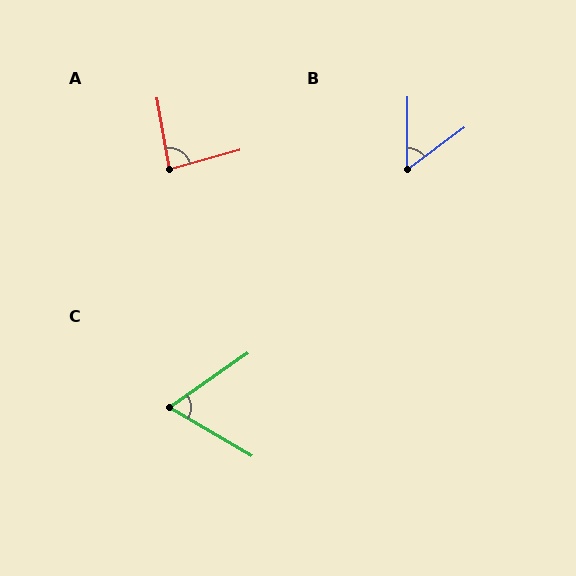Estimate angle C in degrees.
Approximately 65 degrees.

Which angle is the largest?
A, at approximately 84 degrees.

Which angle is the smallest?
B, at approximately 53 degrees.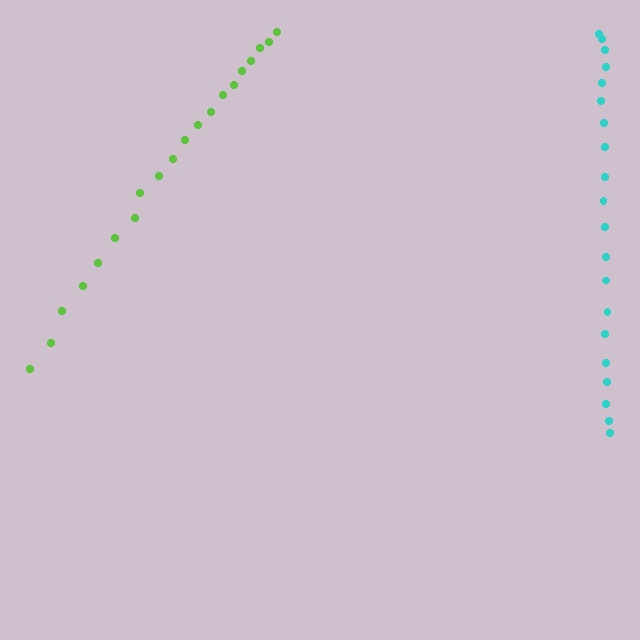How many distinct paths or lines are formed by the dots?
There are 2 distinct paths.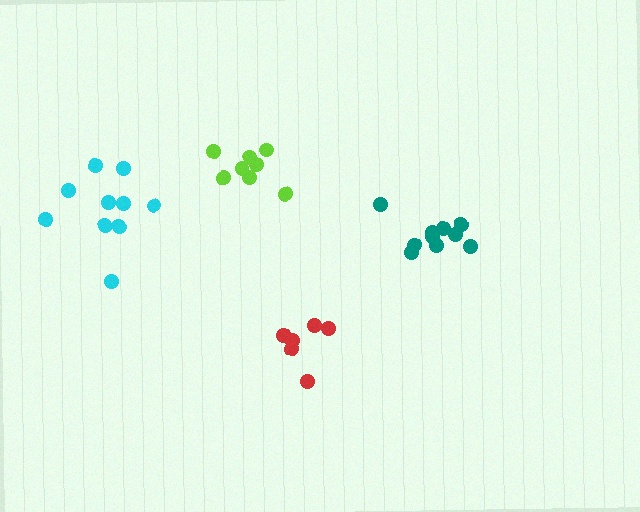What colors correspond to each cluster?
The clusters are colored: cyan, teal, lime, red.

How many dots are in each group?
Group 1: 10 dots, Group 2: 10 dots, Group 3: 8 dots, Group 4: 6 dots (34 total).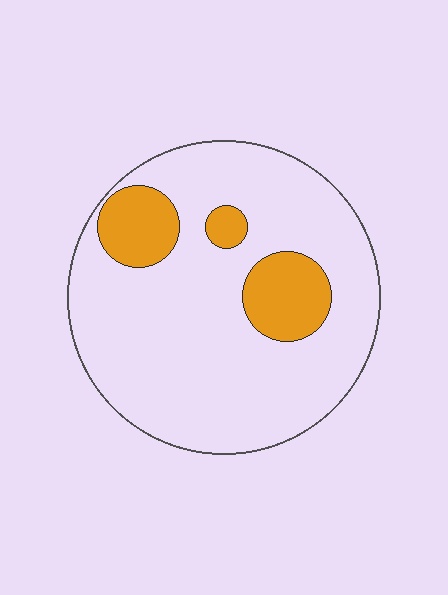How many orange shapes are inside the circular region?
3.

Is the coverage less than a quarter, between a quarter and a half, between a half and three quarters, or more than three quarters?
Less than a quarter.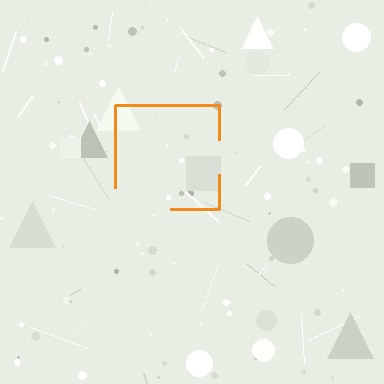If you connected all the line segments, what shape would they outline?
They would outline a square.